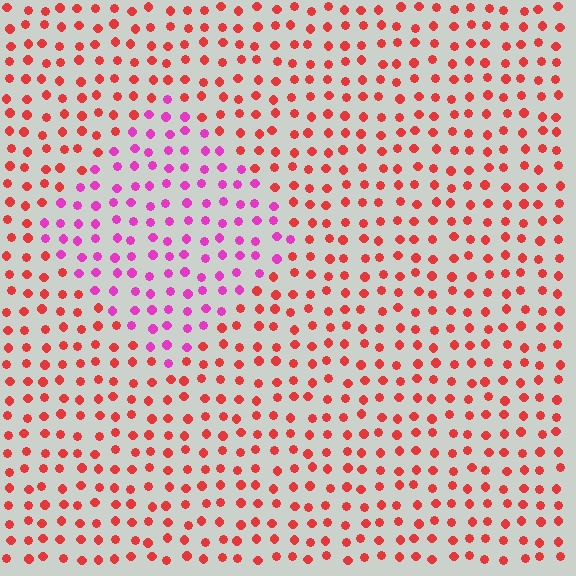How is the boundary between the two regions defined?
The boundary is defined purely by a slight shift in hue (about 48 degrees). Spacing, size, and orientation are identical on both sides.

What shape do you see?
I see a diamond.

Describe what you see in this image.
The image is filled with small red elements in a uniform arrangement. A diamond-shaped region is visible where the elements are tinted to a slightly different hue, forming a subtle color boundary.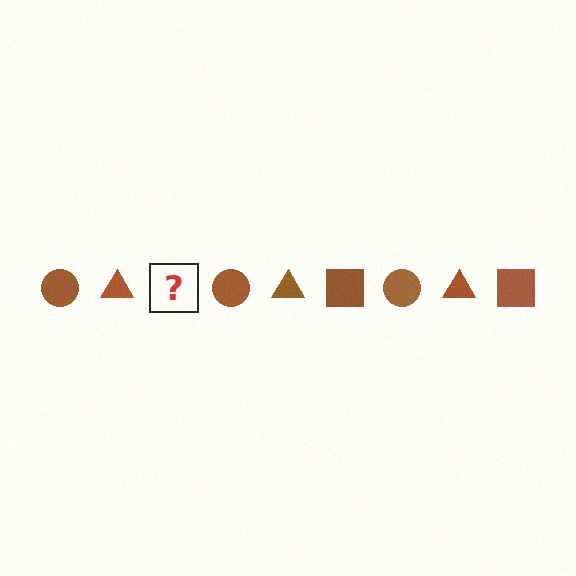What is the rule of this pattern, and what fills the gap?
The rule is that the pattern cycles through circle, triangle, square shapes in brown. The gap should be filled with a brown square.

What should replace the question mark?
The question mark should be replaced with a brown square.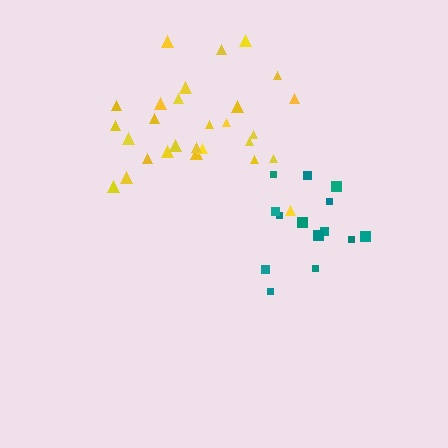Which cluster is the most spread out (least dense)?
Yellow.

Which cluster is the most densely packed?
Teal.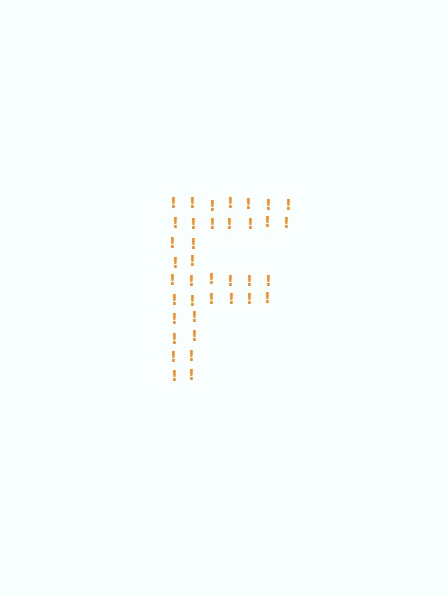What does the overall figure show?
The overall figure shows the letter F.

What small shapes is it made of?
It is made of small exclamation marks.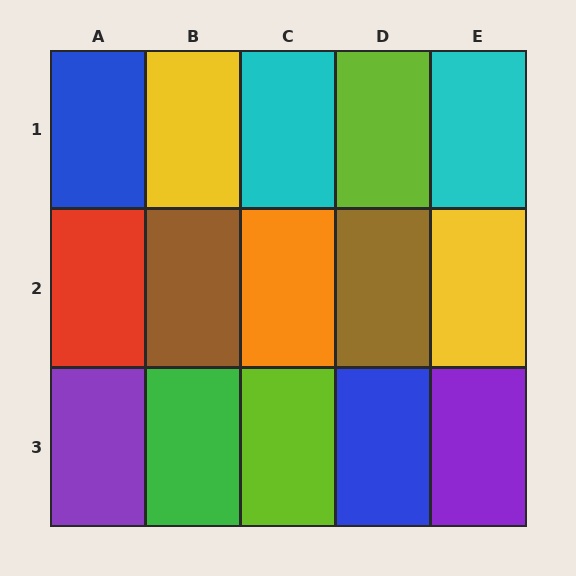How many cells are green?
1 cell is green.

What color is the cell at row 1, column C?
Cyan.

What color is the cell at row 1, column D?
Lime.